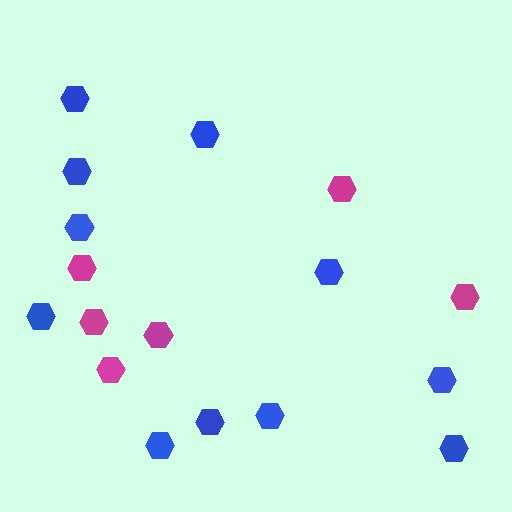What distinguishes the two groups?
There are 2 groups: one group of magenta hexagons (6) and one group of blue hexagons (11).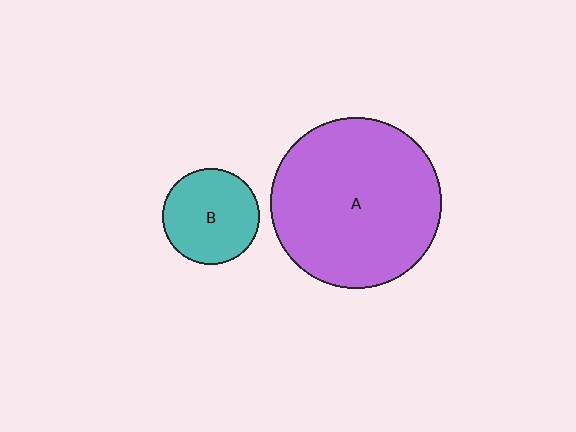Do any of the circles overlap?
No, none of the circles overlap.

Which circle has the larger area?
Circle A (purple).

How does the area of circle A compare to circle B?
Approximately 3.1 times.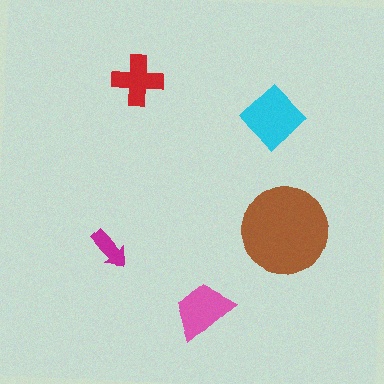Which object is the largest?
The brown circle.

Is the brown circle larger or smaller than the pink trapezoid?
Larger.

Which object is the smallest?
The magenta arrow.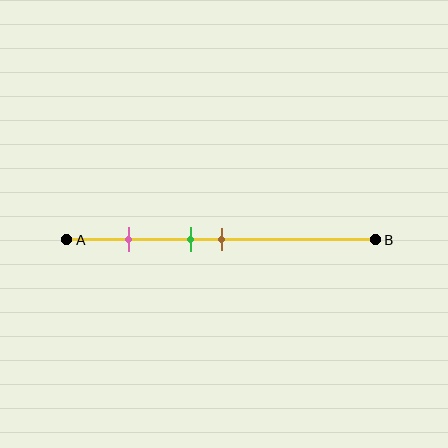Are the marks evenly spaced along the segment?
No, the marks are not evenly spaced.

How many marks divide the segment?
There are 3 marks dividing the segment.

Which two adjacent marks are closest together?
The green and brown marks are the closest adjacent pair.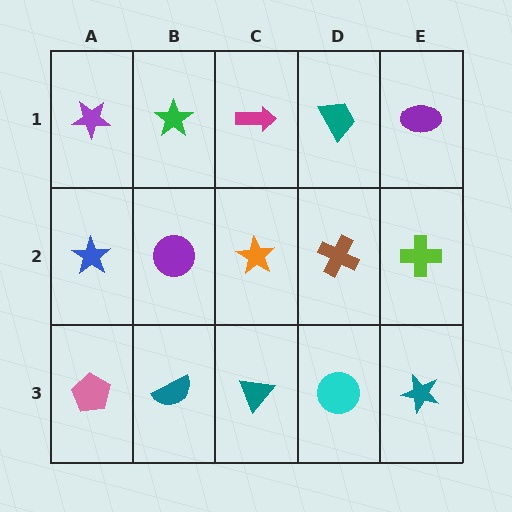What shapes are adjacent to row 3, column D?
A brown cross (row 2, column D), a teal triangle (row 3, column C), a teal star (row 3, column E).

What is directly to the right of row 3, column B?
A teal triangle.